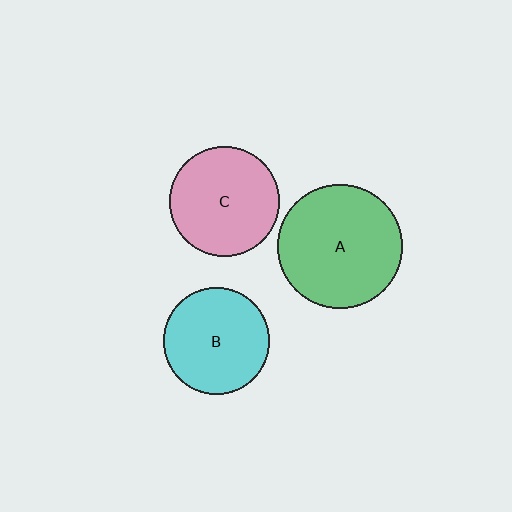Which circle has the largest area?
Circle A (green).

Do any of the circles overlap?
No, none of the circles overlap.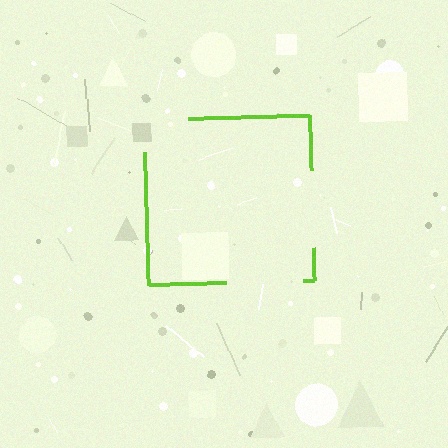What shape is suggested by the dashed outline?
The dashed outline suggests a square.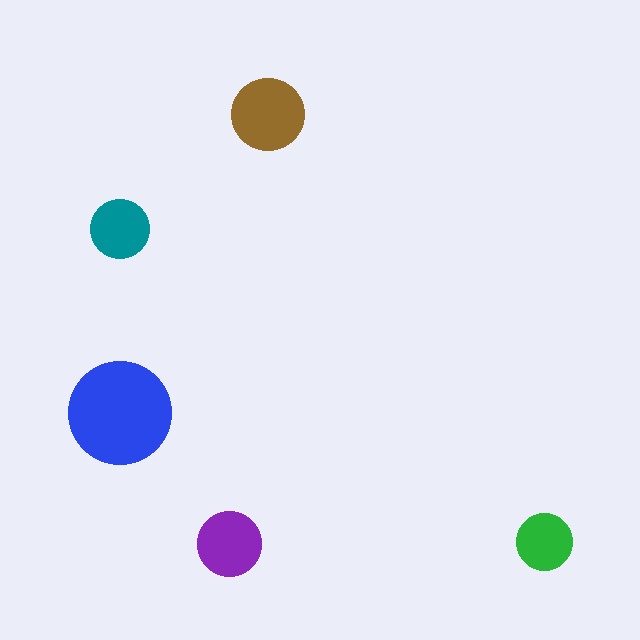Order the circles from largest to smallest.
the blue one, the brown one, the purple one, the teal one, the green one.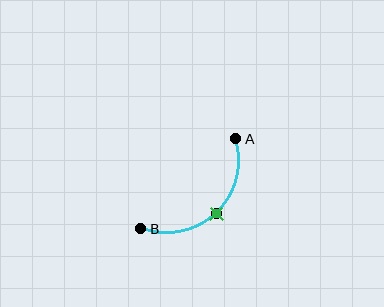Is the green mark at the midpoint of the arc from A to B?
Yes. The green mark lies on the arc at equal arc-length from both A and B — it is the arc midpoint.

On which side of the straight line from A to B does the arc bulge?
The arc bulges below and to the right of the straight line connecting A and B.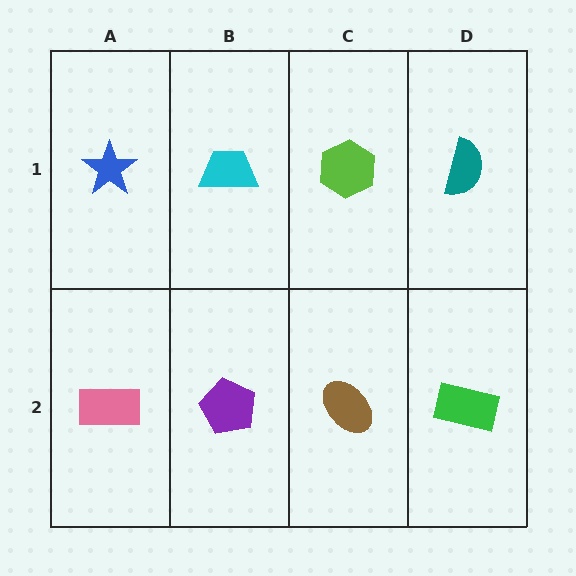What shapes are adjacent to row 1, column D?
A green rectangle (row 2, column D), a lime hexagon (row 1, column C).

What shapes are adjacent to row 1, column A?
A pink rectangle (row 2, column A), a cyan trapezoid (row 1, column B).